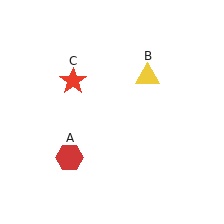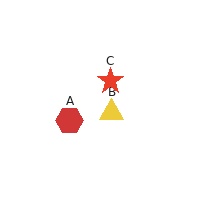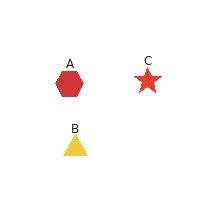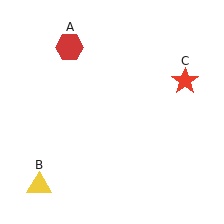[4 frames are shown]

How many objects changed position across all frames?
3 objects changed position: red hexagon (object A), yellow triangle (object B), red star (object C).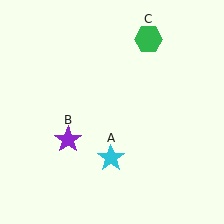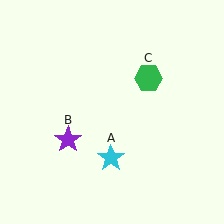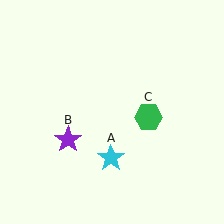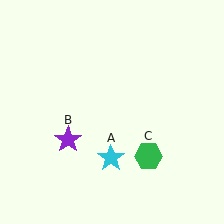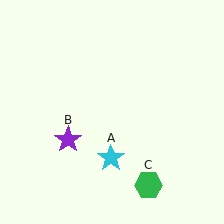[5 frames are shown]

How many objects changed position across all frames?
1 object changed position: green hexagon (object C).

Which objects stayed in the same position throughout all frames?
Cyan star (object A) and purple star (object B) remained stationary.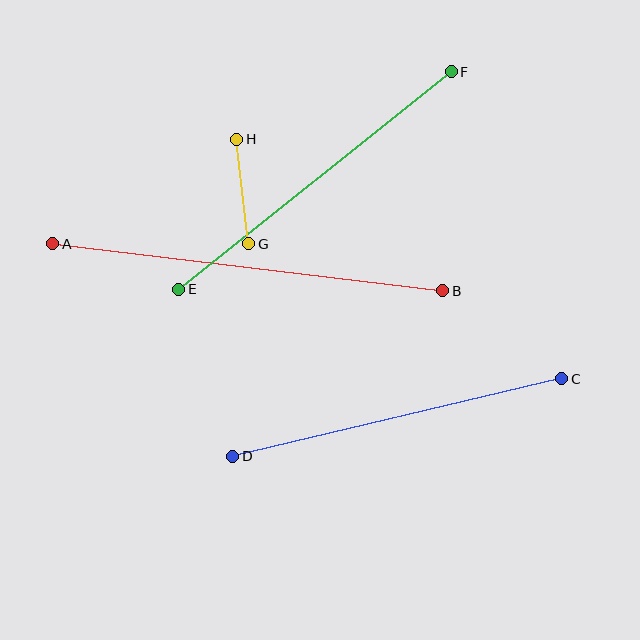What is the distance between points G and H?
The distance is approximately 105 pixels.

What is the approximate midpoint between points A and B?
The midpoint is at approximately (248, 267) pixels.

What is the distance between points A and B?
The distance is approximately 393 pixels.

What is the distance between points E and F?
The distance is approximately 349 pixels.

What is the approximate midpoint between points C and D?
The midpoint is at approximately (397, 418) pixels.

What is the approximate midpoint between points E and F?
The midpoint is at approximately (315, 181) pixels.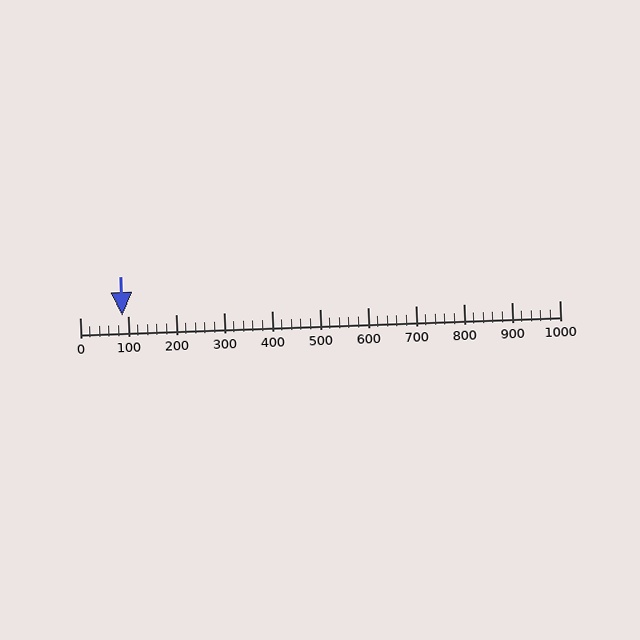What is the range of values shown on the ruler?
The ruler shows values from 0 to 1000.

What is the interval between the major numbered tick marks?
The major tick marks are spaced 100 units apart.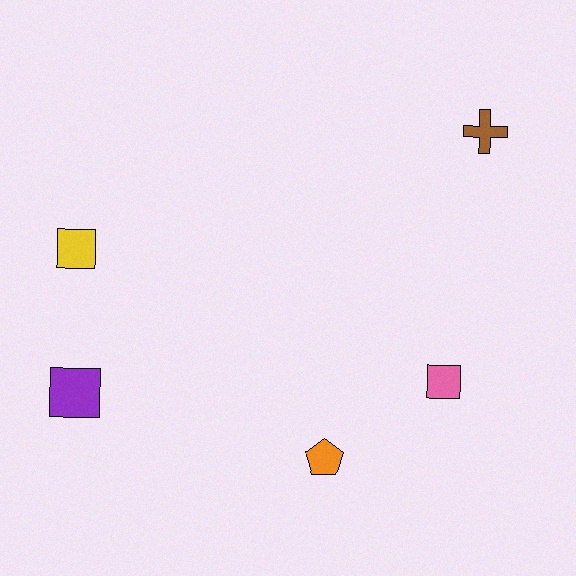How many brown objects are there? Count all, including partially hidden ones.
There is 1 brown object.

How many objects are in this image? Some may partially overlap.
There are 5 objects.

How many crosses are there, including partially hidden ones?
There is 1 cross.